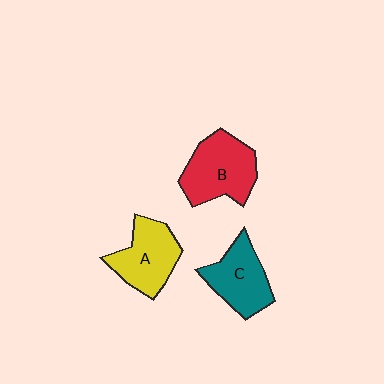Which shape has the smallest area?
Shape C (teal).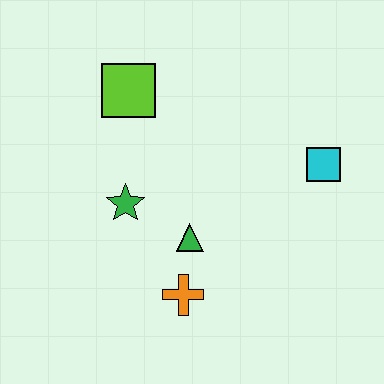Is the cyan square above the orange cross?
Yes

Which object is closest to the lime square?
The green star is closest to the lime square.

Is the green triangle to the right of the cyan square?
No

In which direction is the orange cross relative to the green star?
The orange cross is below the green star.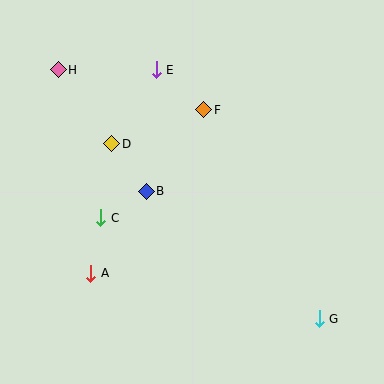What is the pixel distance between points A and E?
The distance between A and E is 214 pixels.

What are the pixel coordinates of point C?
Point C is at (101, 218).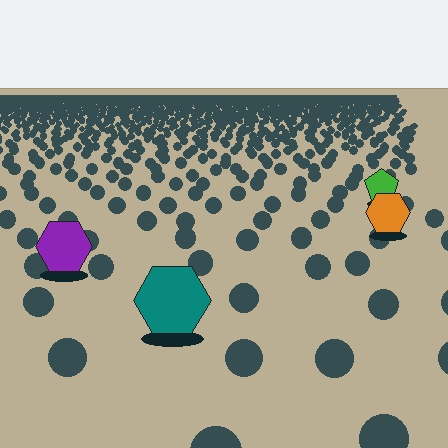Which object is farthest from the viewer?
The green pentagon is farthest from the viewer. It appears smaller and the ground texture around it is denser.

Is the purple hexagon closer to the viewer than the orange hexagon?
Yes. The purple hexagon is closer — you can tell from the texture gradient: the ground texture is coarser near it.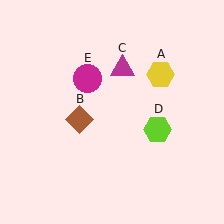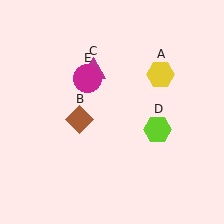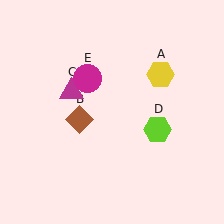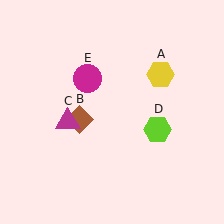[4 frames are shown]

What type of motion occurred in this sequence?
The magenta triangle (object C) rotated counterclockwise around the center of the scene.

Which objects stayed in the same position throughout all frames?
Yellow hexagon (object A) and brown diamond (object B) and lime hexagon (object D) and magenta circle (object E) remained stationary.